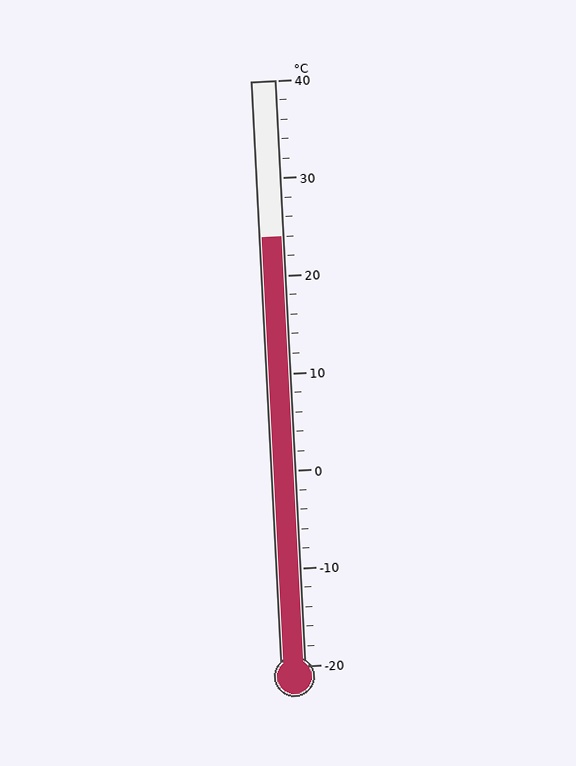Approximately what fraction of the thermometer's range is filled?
The thermometer is filled to approximately 75% of its range.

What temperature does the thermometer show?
The thermometer shows approximately 24°C.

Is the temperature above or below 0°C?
The temperature is above 0°C.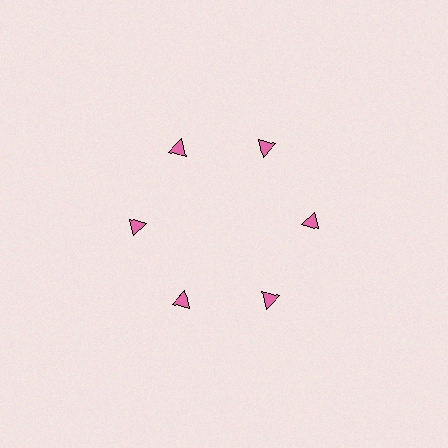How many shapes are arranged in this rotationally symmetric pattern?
There are 6 shapes, arranged in 6 groups of 1.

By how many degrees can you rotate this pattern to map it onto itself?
The pattern maps onto itself every 60 degrees of rotation.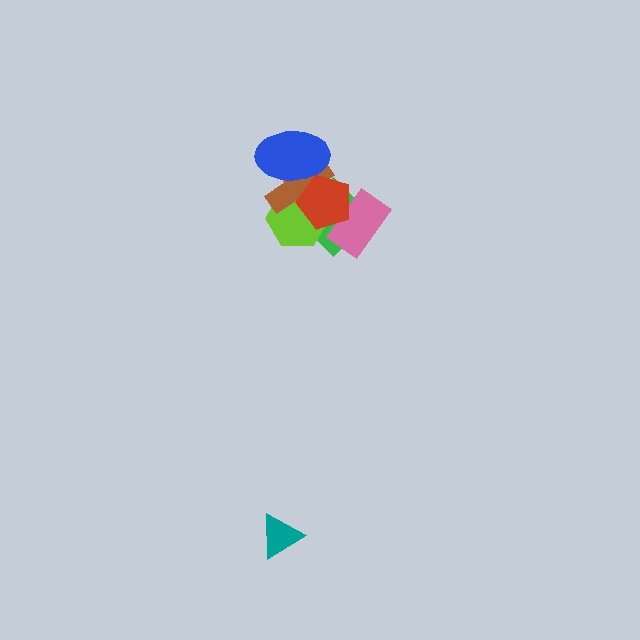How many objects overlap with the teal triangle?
0 objects overlap with the teal triangle.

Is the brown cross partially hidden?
Yes, it is partially covered by another shape.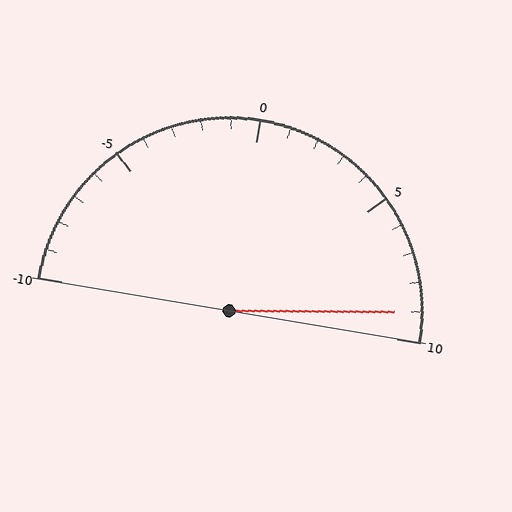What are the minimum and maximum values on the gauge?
The gauge ranges from -10 to 10.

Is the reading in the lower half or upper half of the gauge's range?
The reading is in the upper half of the range (-10 to 10).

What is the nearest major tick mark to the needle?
The nearest major tick mark is 10.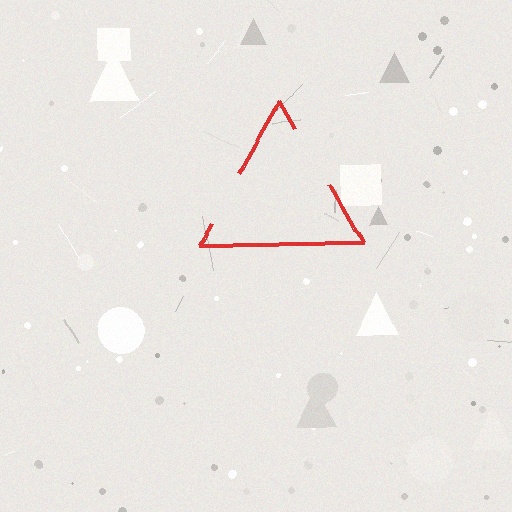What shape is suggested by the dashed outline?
The dashed outline suggests a triangle.